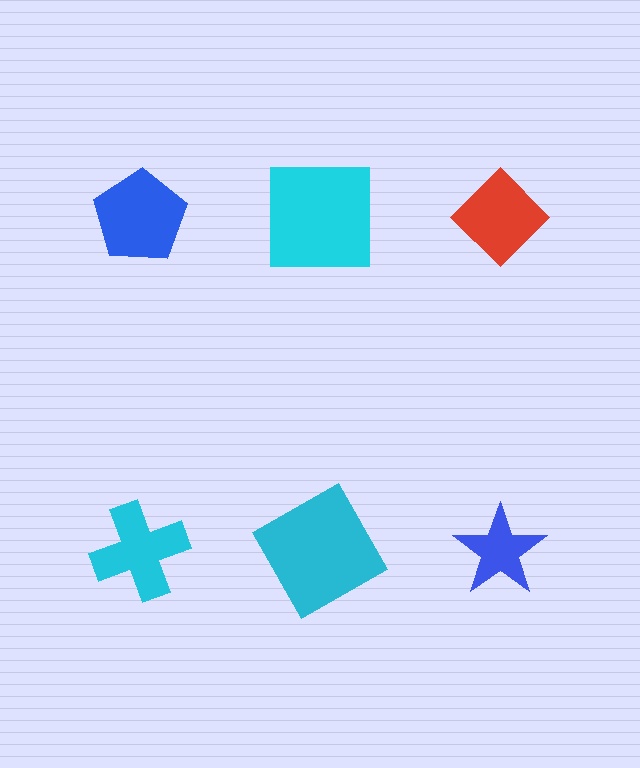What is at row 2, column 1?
A cyan cross.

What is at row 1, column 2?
A cyan square.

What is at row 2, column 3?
A blue star.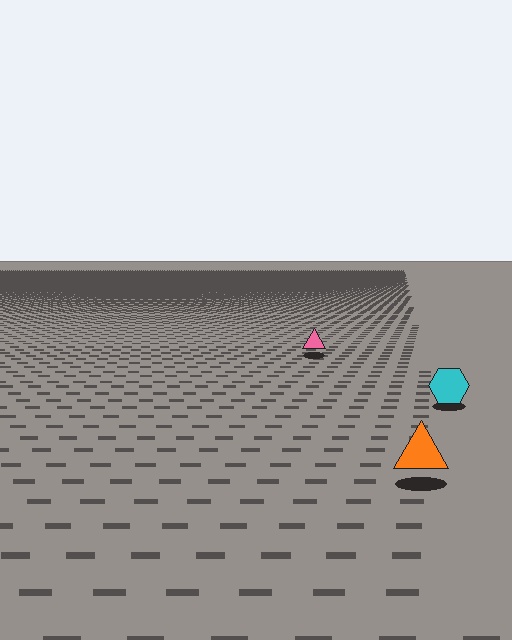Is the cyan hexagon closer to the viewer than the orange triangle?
No. The orange triangle is closer — you can tell from the texture gradient: the ground texture is coarser near it.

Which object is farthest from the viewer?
The pink triangle is farthest from the viewer. It appears smaller and the ground texture around it is denser.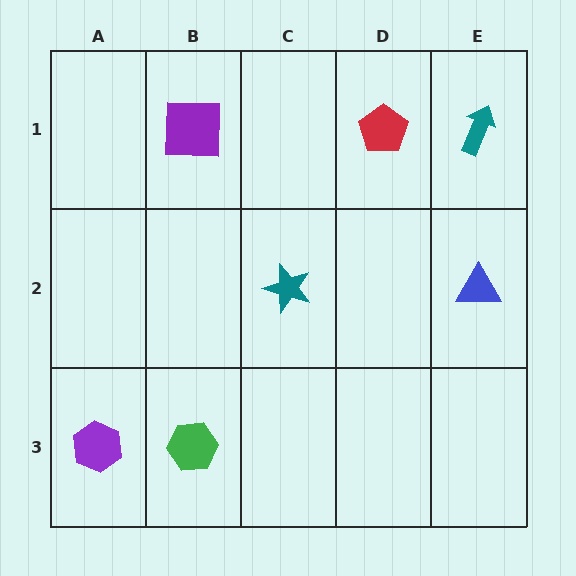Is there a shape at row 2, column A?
No, that cell is empty.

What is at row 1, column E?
A teal arrow.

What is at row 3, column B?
A green hexagon.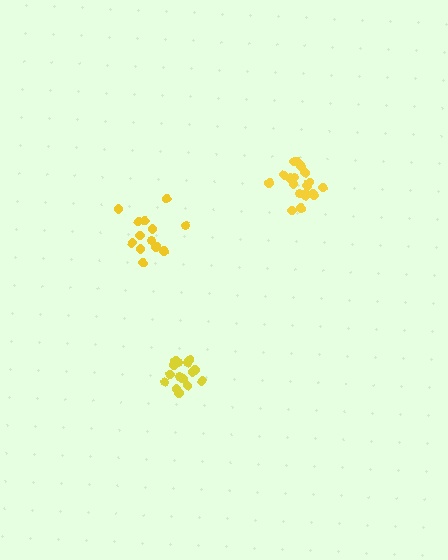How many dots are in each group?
Group 1: 13 dots, Group 2: 19 dots, Group 3: 15 dots (47 total).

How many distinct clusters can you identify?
There are 3 distinct clusters.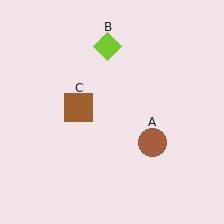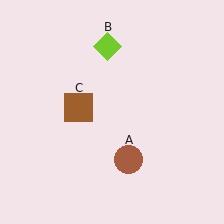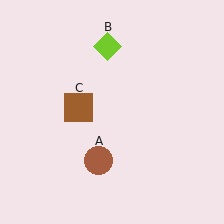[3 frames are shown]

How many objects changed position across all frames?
1 object changed position: brown circle (object A).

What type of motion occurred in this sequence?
The brown circle (object A) rotated clockwise around the center of the scene.